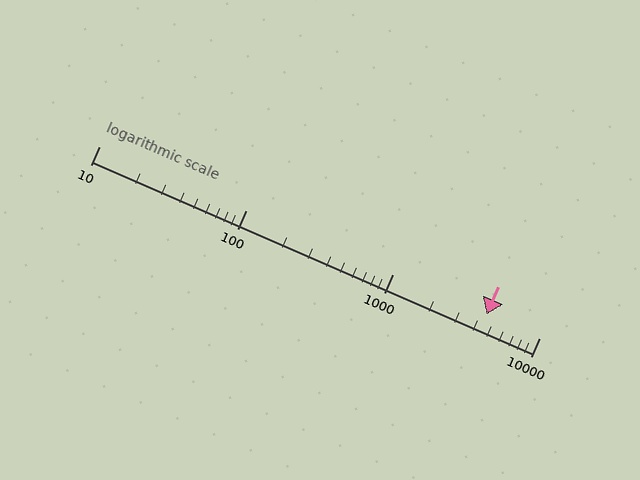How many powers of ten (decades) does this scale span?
The scale spans 3 decades, from 10 to 10000.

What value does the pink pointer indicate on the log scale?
The pointer indicates approximately 4400.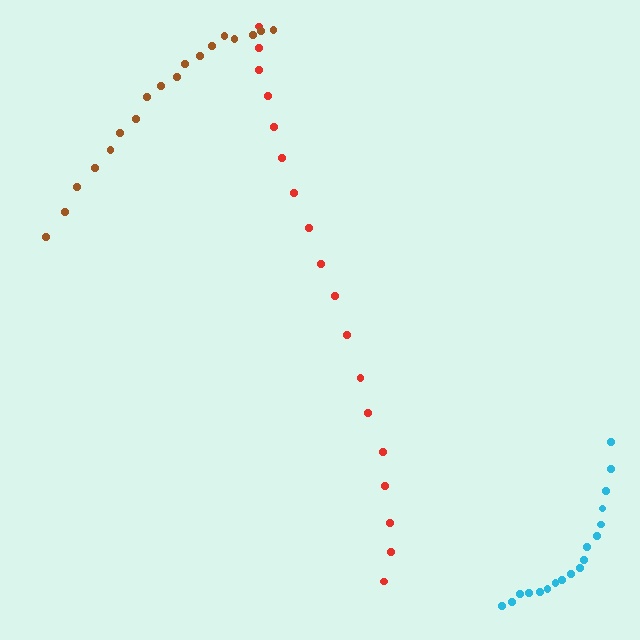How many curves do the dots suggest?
There are 3 distinct paths.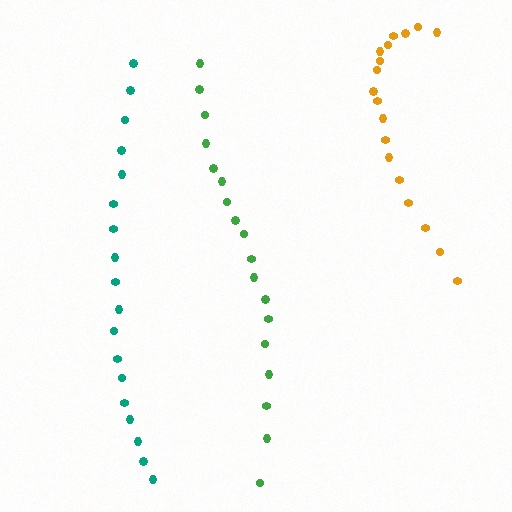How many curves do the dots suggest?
There are 3 distinct paths.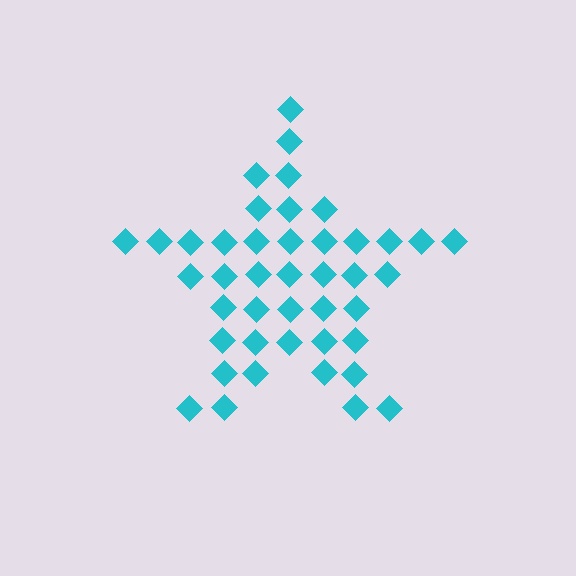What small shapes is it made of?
It is made of small diamonds.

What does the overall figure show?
The overall figure shows a star.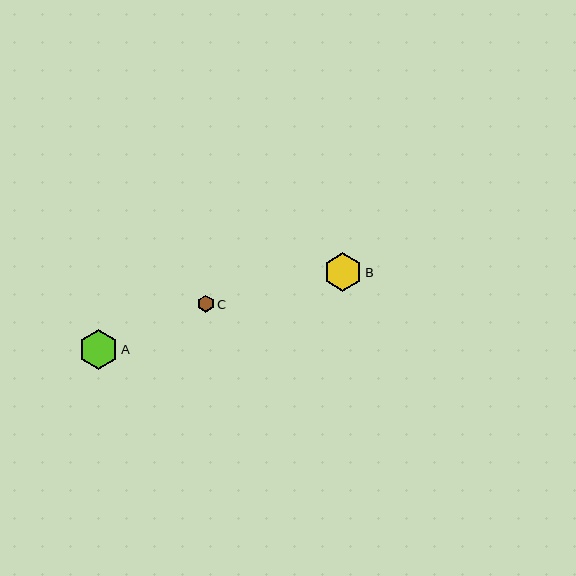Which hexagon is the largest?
Hexagon A is the largest with a size of approximately 39 pixels.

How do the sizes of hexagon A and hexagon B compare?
Hexagon A and hexagon B are approximately the same size.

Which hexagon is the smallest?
Hexagon C is the smallest with a size of approximately 17 pixels.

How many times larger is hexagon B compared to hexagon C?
Hexagon B is approximately 2.3 times the size of hexagon C.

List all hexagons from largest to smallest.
From largest to smallest: A, B, C.